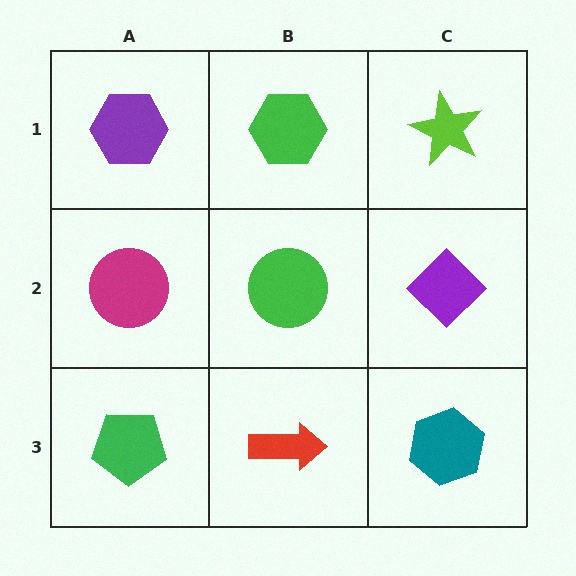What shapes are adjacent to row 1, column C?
A purple diamond (row 2, column C), a green hexagon (row 1, column B).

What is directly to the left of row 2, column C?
A green circle.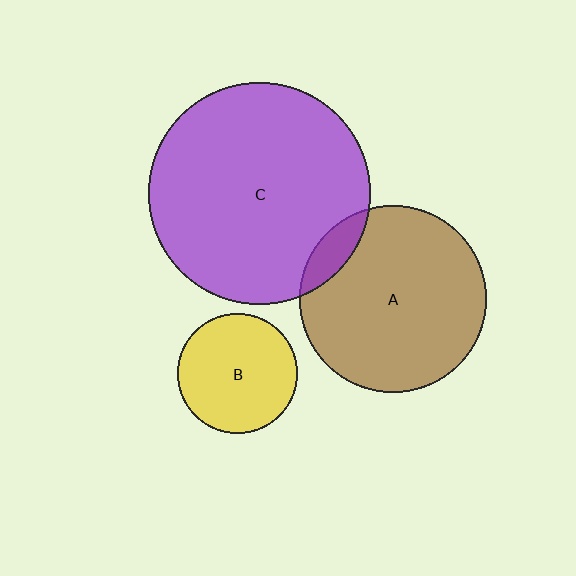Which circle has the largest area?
Circle C (purple).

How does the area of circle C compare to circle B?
Approximately 3.4 times.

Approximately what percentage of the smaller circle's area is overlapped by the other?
Approximately 10%.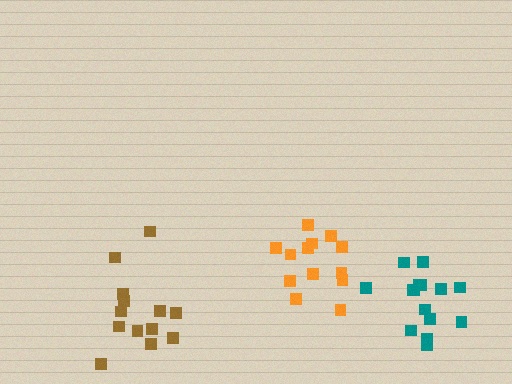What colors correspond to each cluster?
The clusters are colored: teal, orange, brown.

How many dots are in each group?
Group 1: 15 dots, Group 2: 13 dots, Group 3: 13 dots (41 total).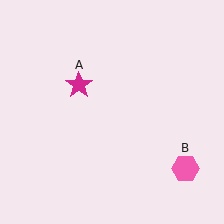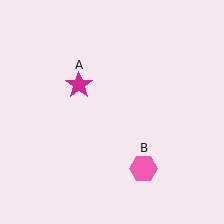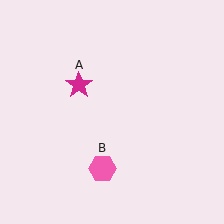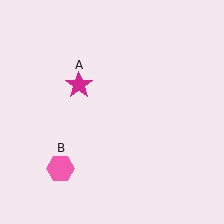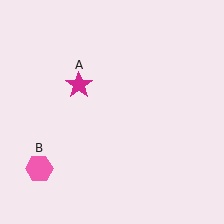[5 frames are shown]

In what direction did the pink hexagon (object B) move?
The pink hexagon (object B) moved left.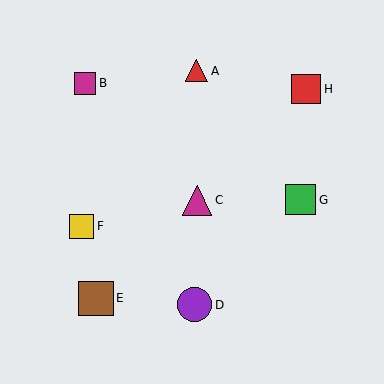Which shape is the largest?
The purple circle (labeled D) is the largest.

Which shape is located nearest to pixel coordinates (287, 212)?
The green square (labeled G) at (301, 200) is nearest to that location.